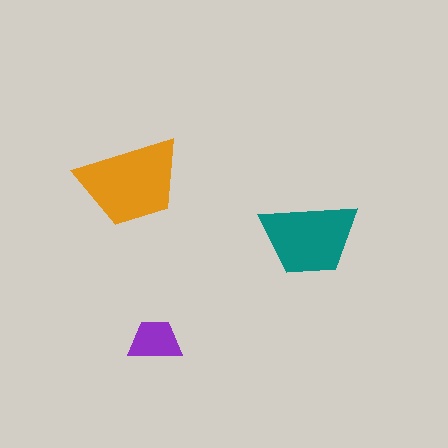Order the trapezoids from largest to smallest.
the orange one, the teal one, the purple one.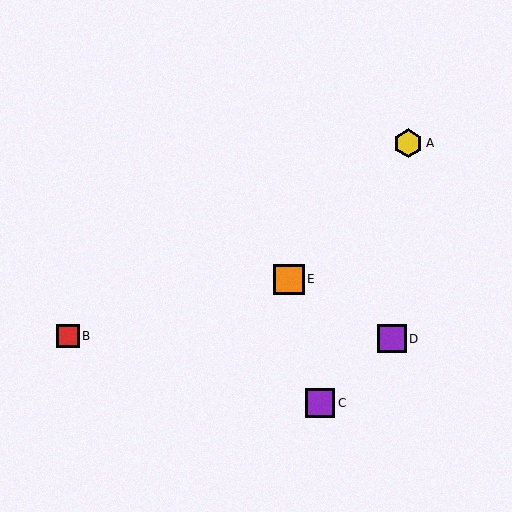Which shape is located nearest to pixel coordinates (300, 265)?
The orange square (labeled E) at (289, 279) is nearest to that location.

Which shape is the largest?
The orange square (labeled E) is the largest.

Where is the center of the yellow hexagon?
The center of the yellow hexagon is at (408, 143).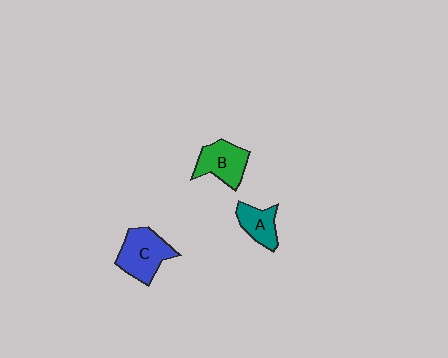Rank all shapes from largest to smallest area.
From largest to smallest: C (blue), B (green), A (teal).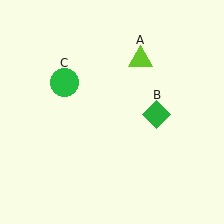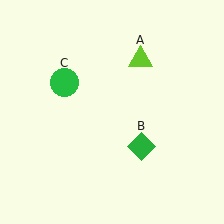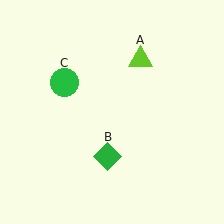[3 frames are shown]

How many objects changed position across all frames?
1 object changed position: green diamond (object B).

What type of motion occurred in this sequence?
The green diamond (object B) rotated clockwise around the center of the scene.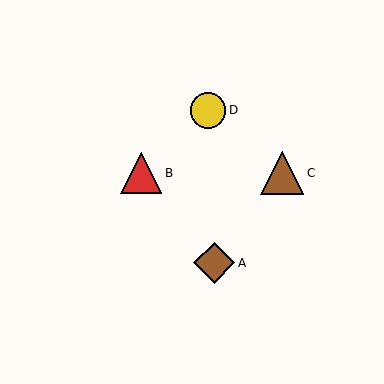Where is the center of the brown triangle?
The center of the brown triangle is at (282, 173).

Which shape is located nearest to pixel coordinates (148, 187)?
The red triangle (labeled B) at (141, 173) is nearest to that location.